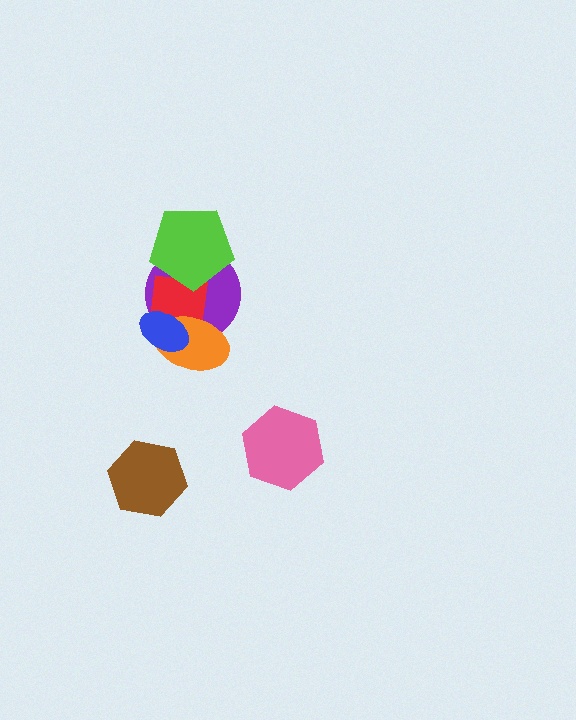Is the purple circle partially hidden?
Yes, it is partially covered by another shape.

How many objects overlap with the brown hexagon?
0 objects overlap with the brown hexagon.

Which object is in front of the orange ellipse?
The blue ellipse is in front of the orange ellipse.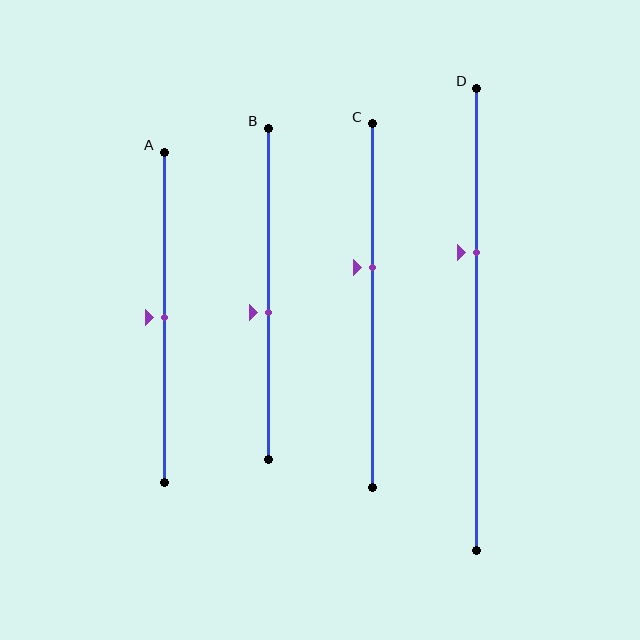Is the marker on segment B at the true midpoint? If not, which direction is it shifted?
No, the marker on segment B is shifted downward by about 5% of the segment length.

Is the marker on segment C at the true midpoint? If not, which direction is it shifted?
No, the marker on segment C is shifted upward by about 10% of the segment length.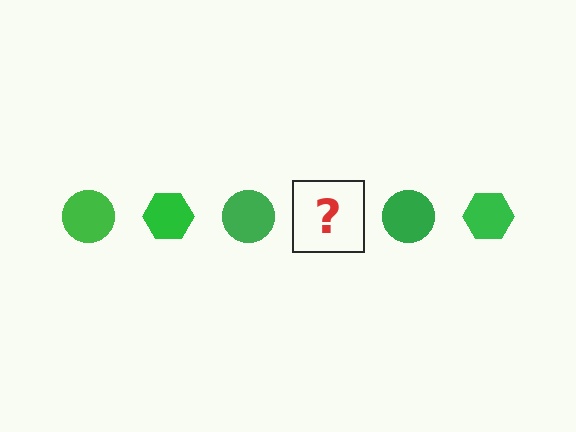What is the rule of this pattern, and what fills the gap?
The rule is that the pattern cycles through circle, hexagon shapes in green. The gap should be filled with a green hexagon.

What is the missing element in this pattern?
The missing element is a green hexagon.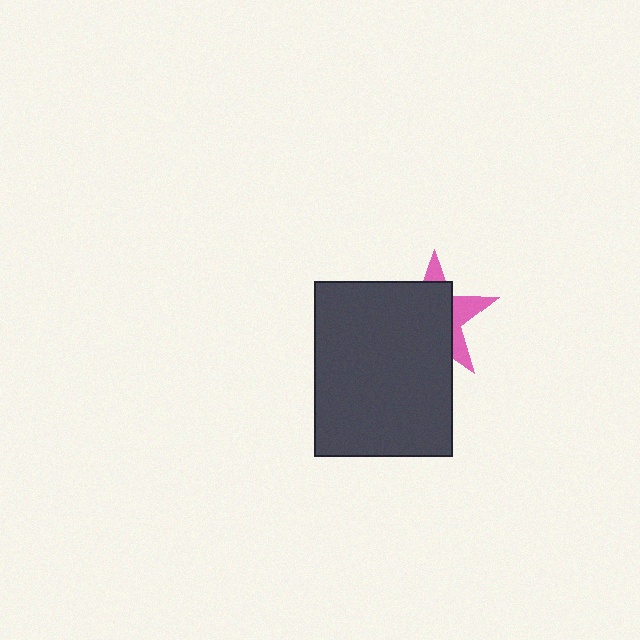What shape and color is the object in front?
The object in front is a dark gray rectangle.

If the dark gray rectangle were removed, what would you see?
You would see the complete pink star.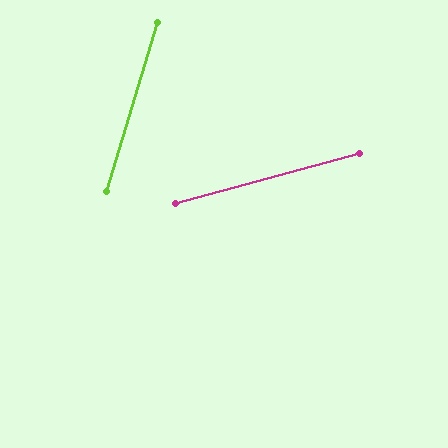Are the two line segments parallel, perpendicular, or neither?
Neither parallel nor perpendicular — they differ by about 58°.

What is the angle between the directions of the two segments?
Approximately 58 degrees.